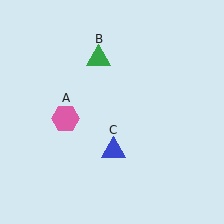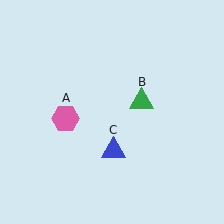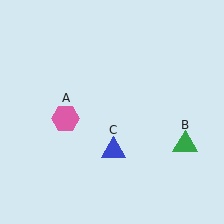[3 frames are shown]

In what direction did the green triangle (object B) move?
The green triangle (object B) moved down and to the right.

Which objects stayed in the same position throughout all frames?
Pink hexagon (object A) and blue triangle (object C) remained stationary.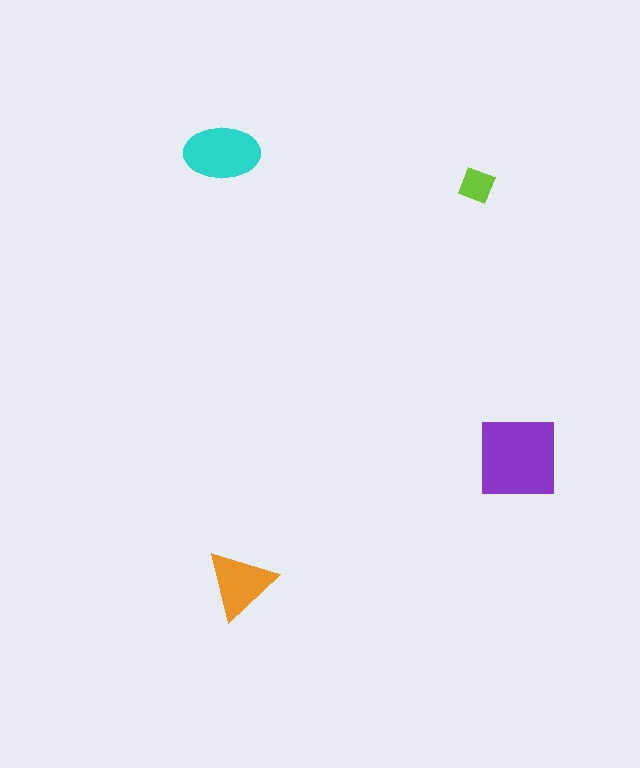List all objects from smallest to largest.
The lime diamond, the orange triangle, the cyan ellipse, the purple square.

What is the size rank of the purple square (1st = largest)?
1st.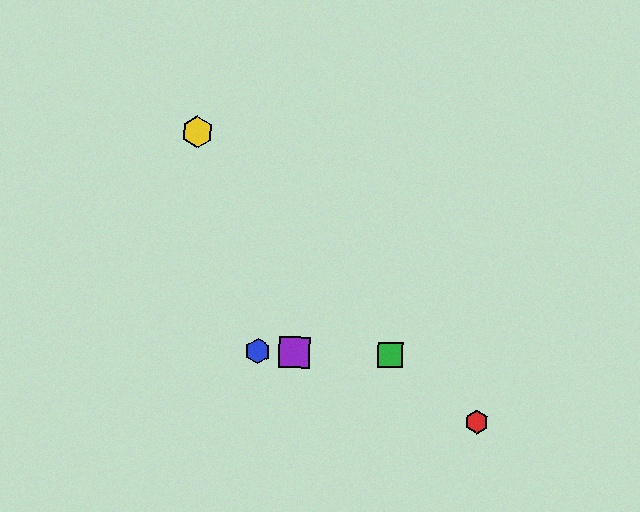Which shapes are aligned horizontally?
The blue hexagon, the green square, the purple square are aligned horizontally.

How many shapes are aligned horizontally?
3 shapes (the blue hexagon, the green square, the purple square) are aligned horizontally.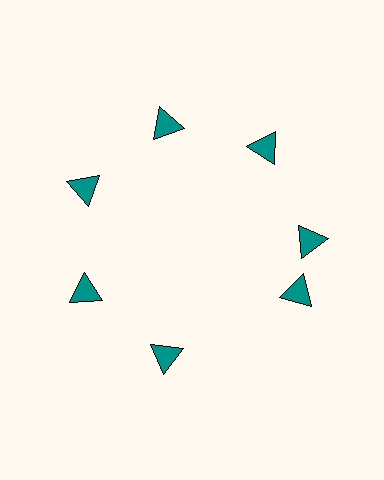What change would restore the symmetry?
The symmetry would be restored by rotating it back into even spacing with its neighbors so that all 7 triangles sit at equal angles and equal distance from the center.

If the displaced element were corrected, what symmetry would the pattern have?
It would have 7-fold rotational symmetry — the pattern would map onto itself every 51 degrees.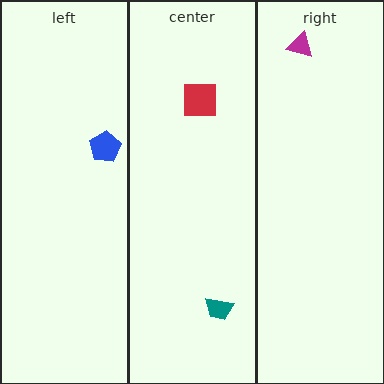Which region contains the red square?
The center region.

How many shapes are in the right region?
1.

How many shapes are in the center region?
2.